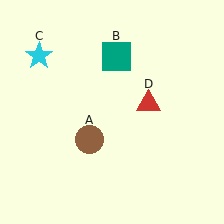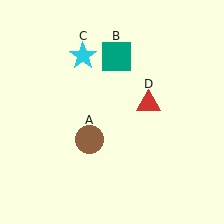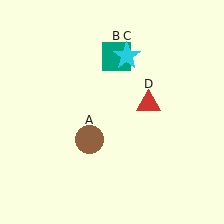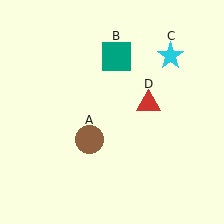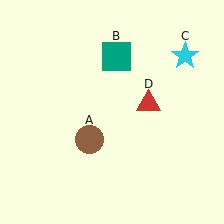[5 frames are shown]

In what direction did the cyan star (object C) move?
The cyan star (object C) moved right.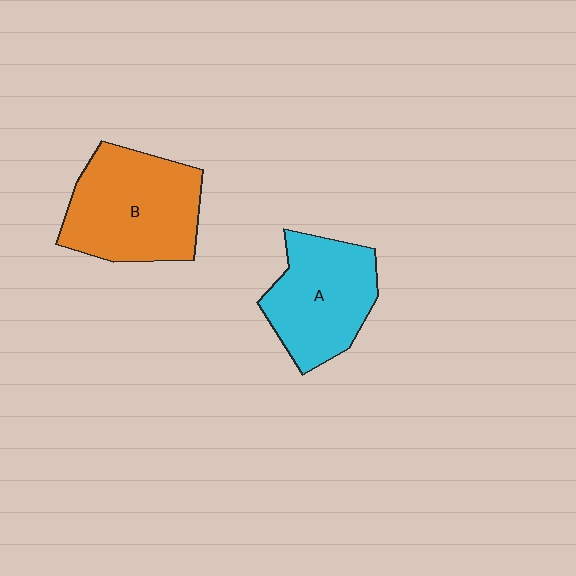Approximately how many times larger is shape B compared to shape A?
Approximately 1.2 times.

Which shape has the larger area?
Shape B (orange).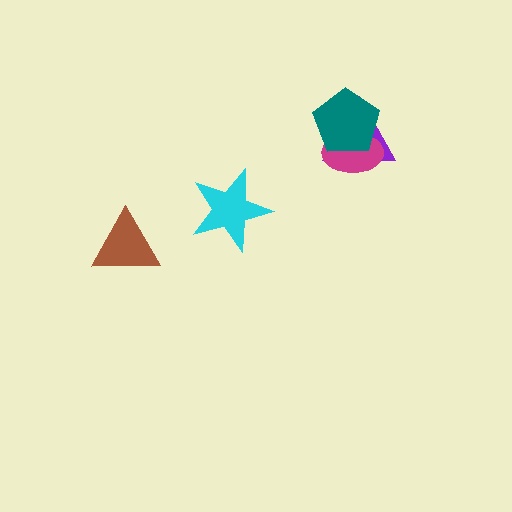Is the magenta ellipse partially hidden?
Yes, it is partially covered by another shape.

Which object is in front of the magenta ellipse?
The teal pentagon is in front of the magenta ellipse.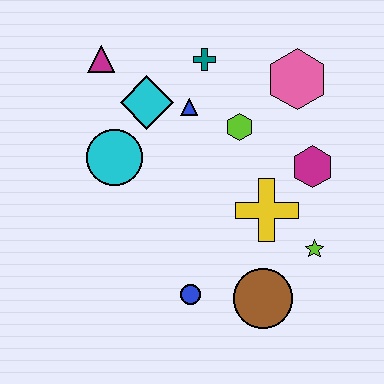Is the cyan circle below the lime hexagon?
Yes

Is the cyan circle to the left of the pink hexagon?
Yes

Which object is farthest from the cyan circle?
The lime star is farthest from the cyan circle.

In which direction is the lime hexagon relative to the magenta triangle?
The lime hexagon is to the right of the magenta triangle.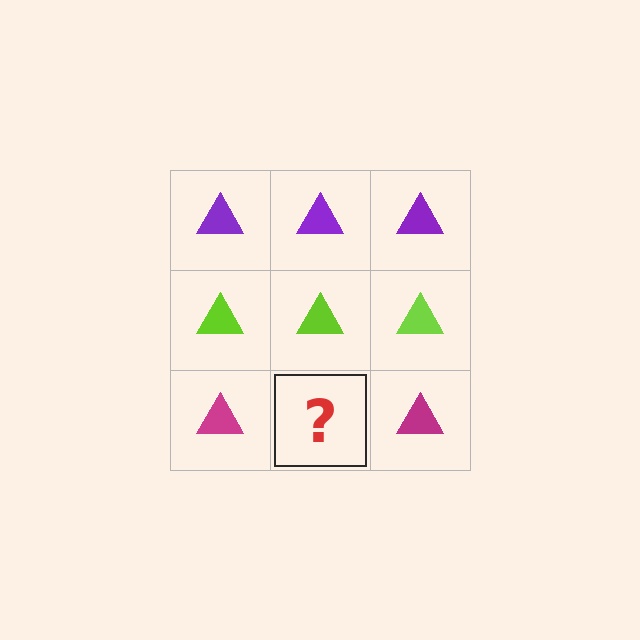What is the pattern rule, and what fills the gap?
The rule is that each row has a consistent color. The gap should be filled with a magenta triangle.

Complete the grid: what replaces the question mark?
The question mark should be replaced with a magenta triangle.